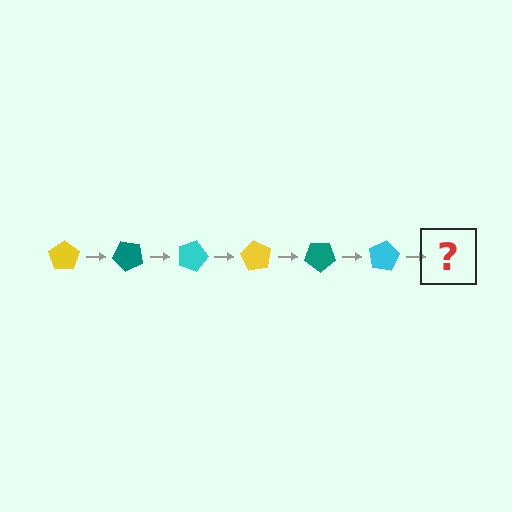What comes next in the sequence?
The next element should be a yellow pentagon, rotated 270 degrees from the start.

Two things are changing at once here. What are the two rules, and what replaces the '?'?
The two rules are that it rotates 45 degrees each step and the color cycles through yellow, teal, and cyan. The '?' should be a yellow pentagon, rotated 270 degrees from the start.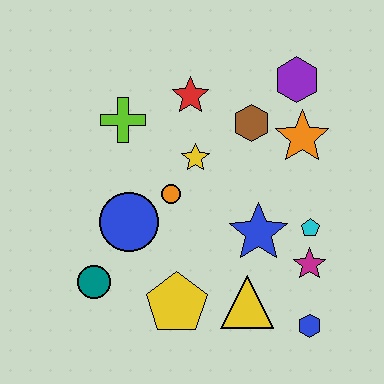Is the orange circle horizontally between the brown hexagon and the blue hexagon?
No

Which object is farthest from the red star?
The blue hexagon is farthest from the red star.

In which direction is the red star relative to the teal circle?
The red star is above the teal circle.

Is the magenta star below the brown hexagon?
Yes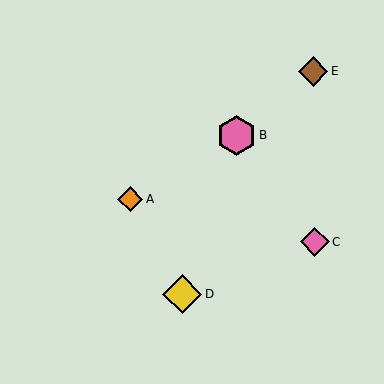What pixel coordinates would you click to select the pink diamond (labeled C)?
Click at (315, 242) to select the pink diamond C.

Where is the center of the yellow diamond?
The center of the yellow diamond is at (182, 294).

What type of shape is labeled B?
Shape B is a pink hexagon.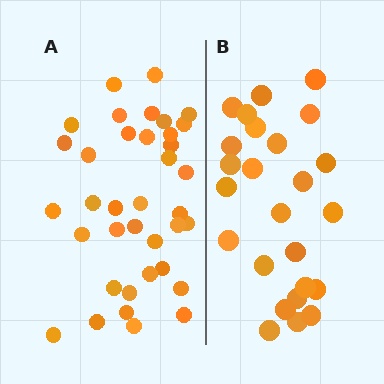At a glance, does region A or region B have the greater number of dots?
Region A (the left region) has more dots.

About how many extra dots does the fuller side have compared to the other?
Region A has roughly 12 or so more dots than region B.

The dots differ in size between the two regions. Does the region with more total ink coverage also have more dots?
No. Region B has more total ink coverage because its dots are larger, but region A actually contains more individual dots. Total area can be misleading — the number of items is what matters here.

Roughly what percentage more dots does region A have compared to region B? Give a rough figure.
About 50% more.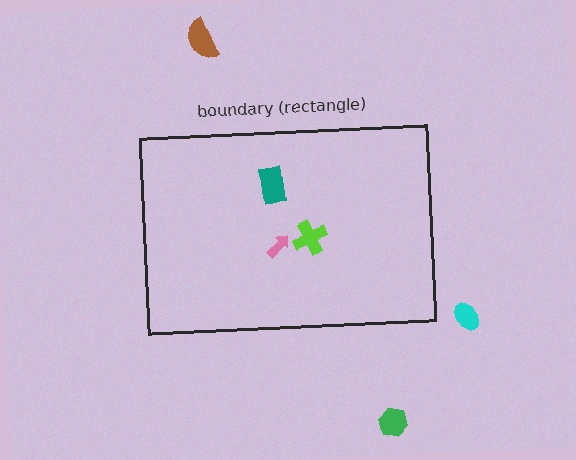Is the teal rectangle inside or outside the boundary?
Inside.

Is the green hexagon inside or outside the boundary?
Outside.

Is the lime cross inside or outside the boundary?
Inside.